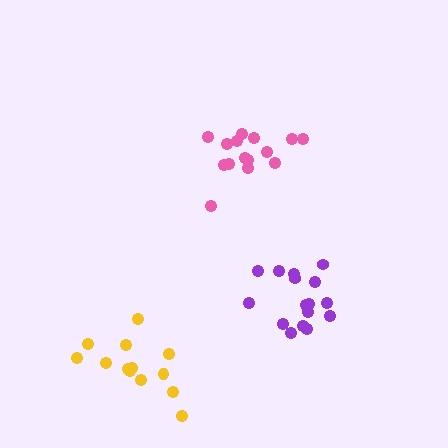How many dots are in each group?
Group 1: 16 dots, Group 2: 13 dots, Group 3: 15 dots (44 total).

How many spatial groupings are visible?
There are 3 spatial groupings.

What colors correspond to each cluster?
The clusters are colored: purple, yellow, pink.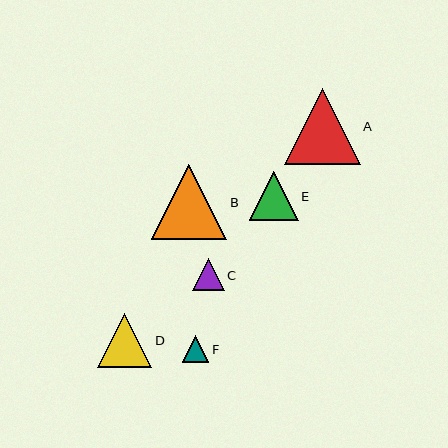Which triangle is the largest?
Triangle A is the largest with a size of approximately 76 pixels.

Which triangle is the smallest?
Triangle F is the smallest with a size of approximately 27 pixels.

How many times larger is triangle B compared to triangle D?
Triangle B is approximately 1.4 times the size of triangle D.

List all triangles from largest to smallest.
From largest to smallest: A, B, D, E, C, F.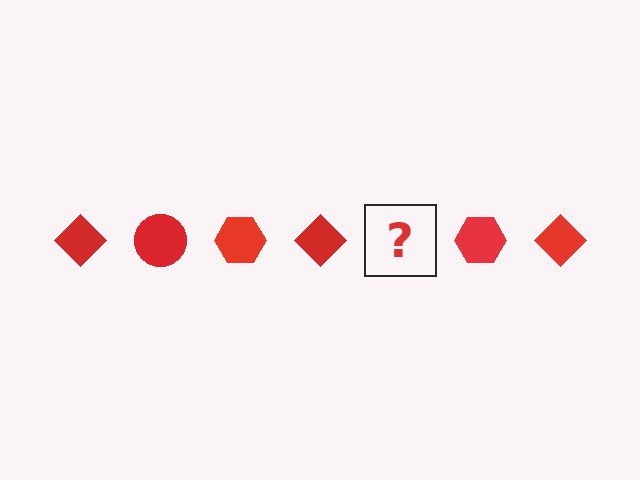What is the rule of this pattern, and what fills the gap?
The rule is that the pattern cycles through diamond, circle, hexagon shapes in red. The gap should be filled with a red circle.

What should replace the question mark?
The question mark should be replaced with a red circle.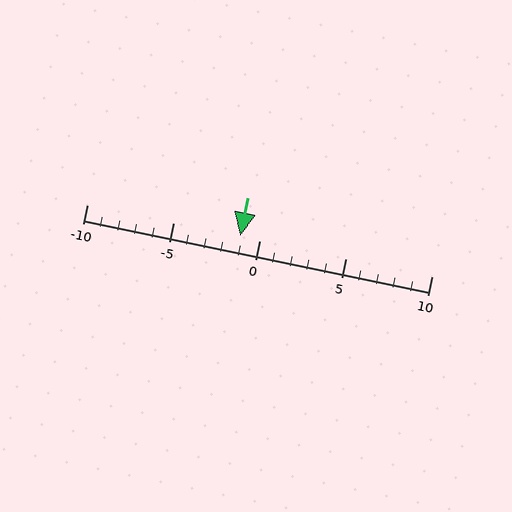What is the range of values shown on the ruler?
The ruler shows values from -10 to 10.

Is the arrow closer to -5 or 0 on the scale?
The arrow is closer to 0.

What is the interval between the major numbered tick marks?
The major tick marks are spaced 5 units apart.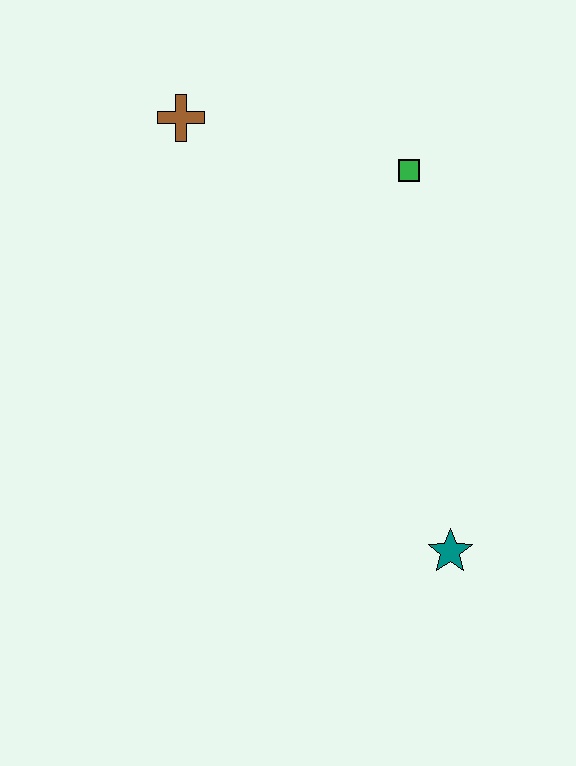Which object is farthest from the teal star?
The brown cross is farthest from the teal star.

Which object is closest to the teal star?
The green square is closest to the teal star.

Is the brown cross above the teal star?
Yes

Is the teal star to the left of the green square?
No